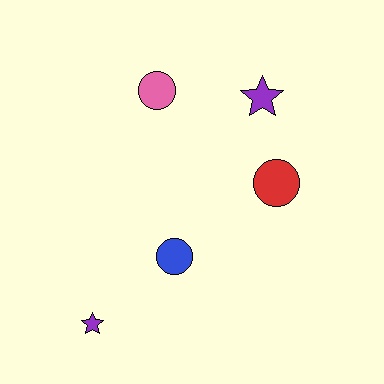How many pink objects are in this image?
There is 1 pink object.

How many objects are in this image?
There are 5 objects.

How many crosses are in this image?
There are no crosses.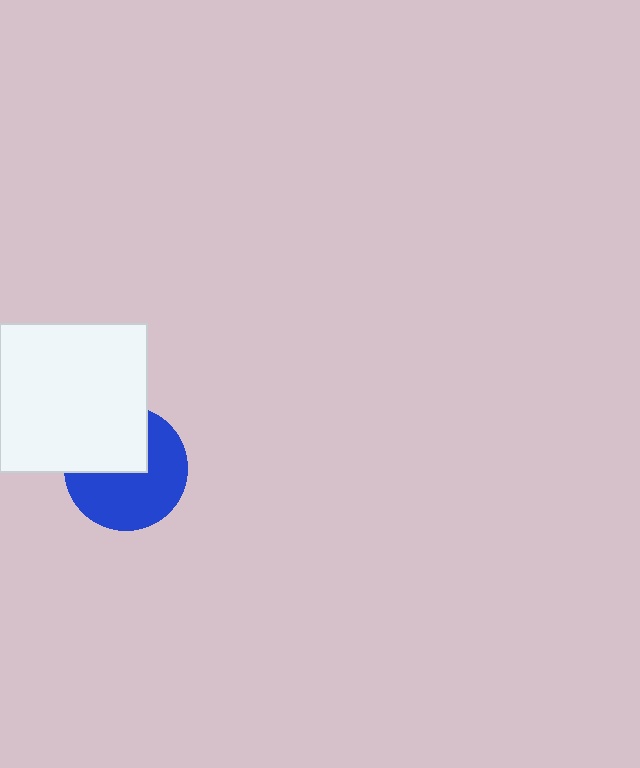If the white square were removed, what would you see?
You would see the complete blue circle.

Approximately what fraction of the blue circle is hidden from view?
Roughly 39% of the blue circle is hidden behind the white square.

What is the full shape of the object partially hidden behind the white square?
The partially hidden object is a blue circle.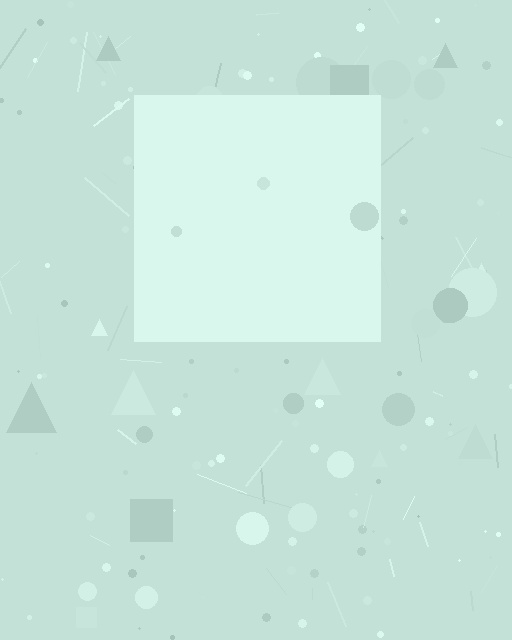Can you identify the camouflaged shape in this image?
The camouflaged shape is a square.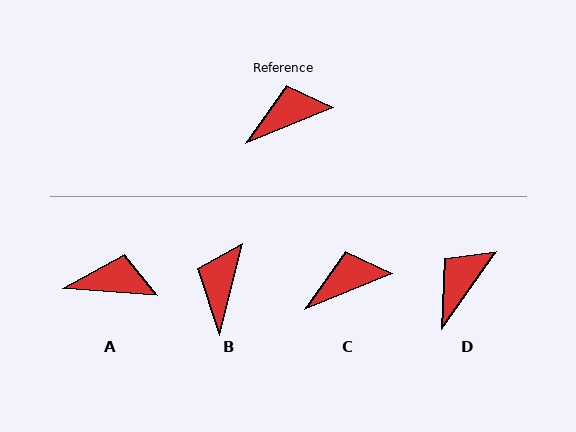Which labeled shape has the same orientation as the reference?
C.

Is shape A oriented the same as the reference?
No, it is off by about 27 degrees.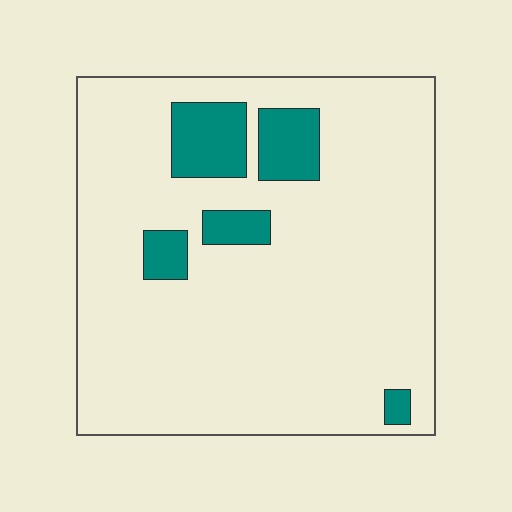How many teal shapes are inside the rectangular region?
5.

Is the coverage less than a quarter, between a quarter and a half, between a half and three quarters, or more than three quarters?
Less than a quarter.